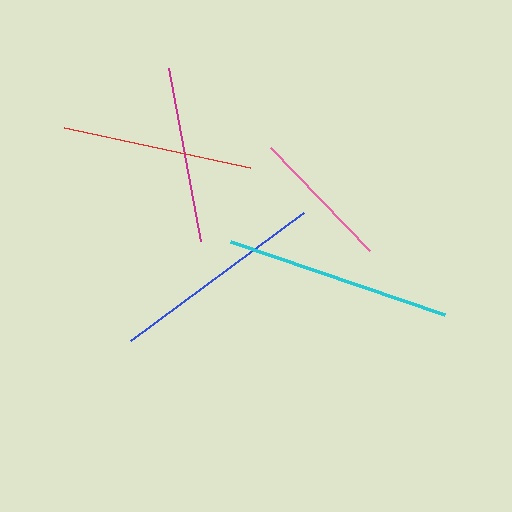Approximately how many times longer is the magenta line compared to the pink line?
The magenta line is approximately 1.2 times the length of the pink line.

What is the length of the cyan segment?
The cyan segment is approximately 225 pixels long.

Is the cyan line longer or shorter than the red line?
The cyan line is longer than the red line.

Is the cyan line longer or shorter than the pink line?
The cyan line is longer than the pink line.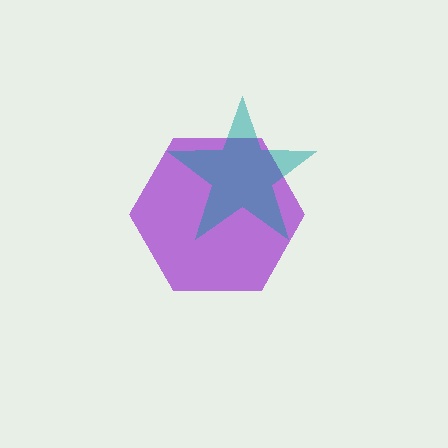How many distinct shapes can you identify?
There are 2 distinct shapes: a purple hexagon, a teal star.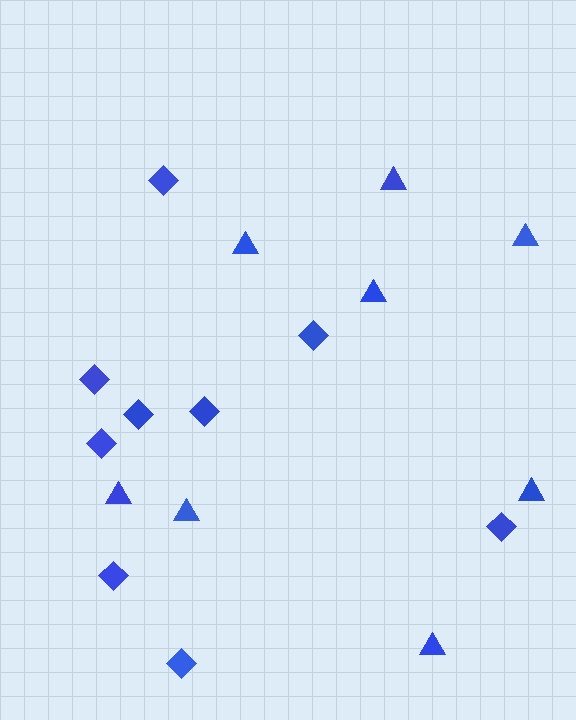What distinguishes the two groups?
There are 2 groups: one group of diamonds (9) and one group of triangles (8).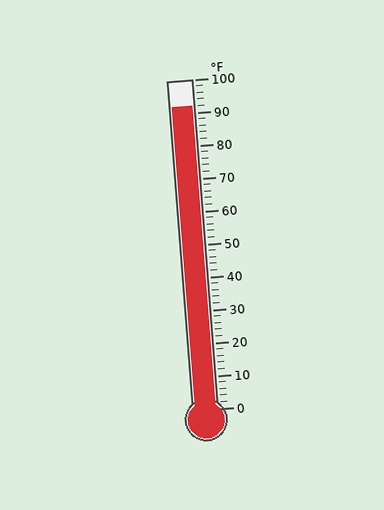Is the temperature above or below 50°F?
The temperature is above 50°F.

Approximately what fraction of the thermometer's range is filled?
The thermometer is filled to approximately 90% of its range.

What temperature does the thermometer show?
The thermometer shows approximately 92°F.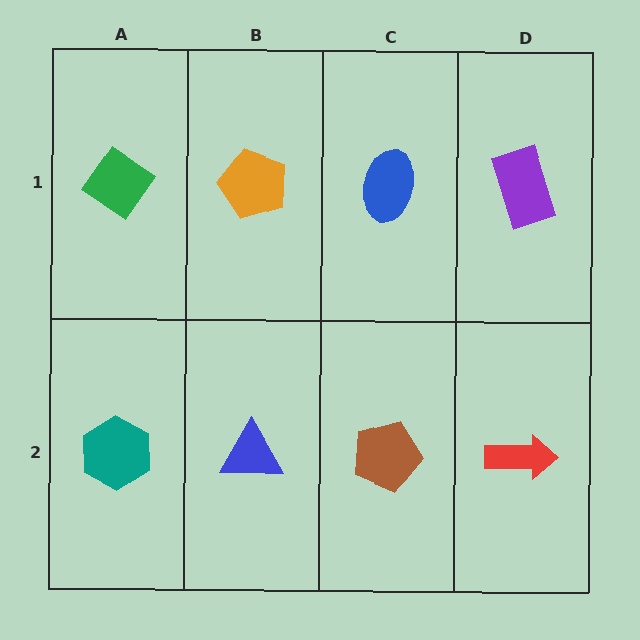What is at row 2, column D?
A red arrow.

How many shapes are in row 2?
4 shapes.